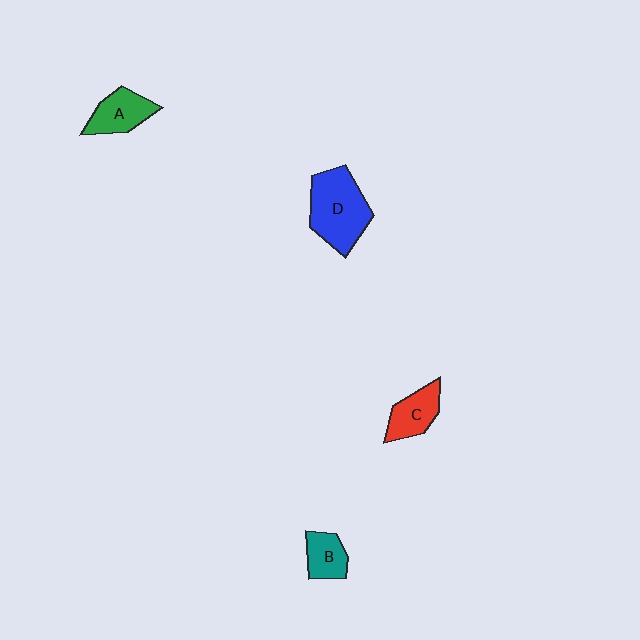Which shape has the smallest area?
Shape B (teal).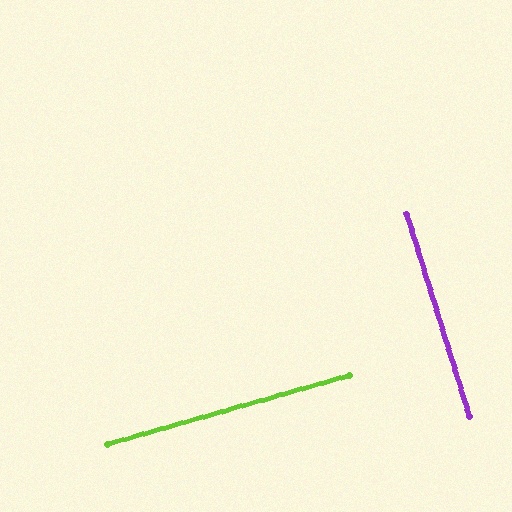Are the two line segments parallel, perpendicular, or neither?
Perpendicular — they meet at approximately 89°.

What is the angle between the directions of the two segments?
Approximately 89 degrees.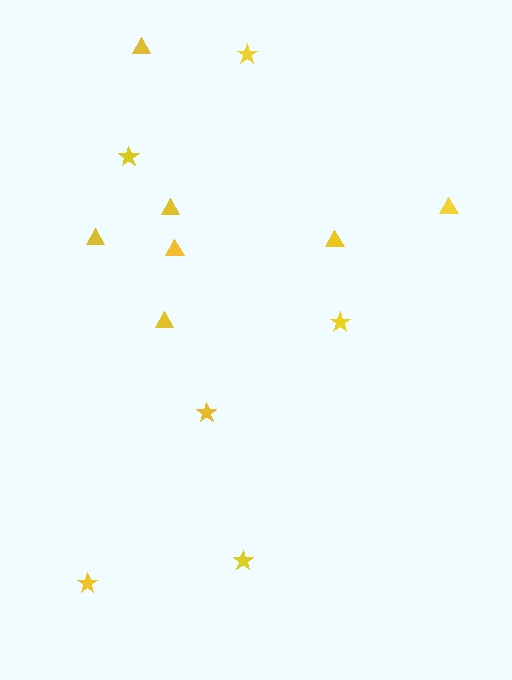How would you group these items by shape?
There are 2 groups: one group of triangles (7) and one group of stars (6).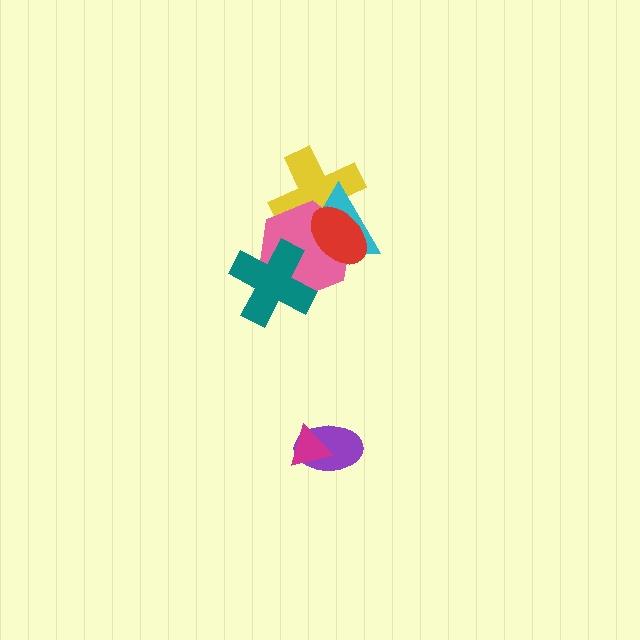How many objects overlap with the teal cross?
1 object overlaps with the teal cross.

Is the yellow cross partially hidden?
Yes, it is partially covered by another shape.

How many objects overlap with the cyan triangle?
3 objects overlap with the cyan triangle.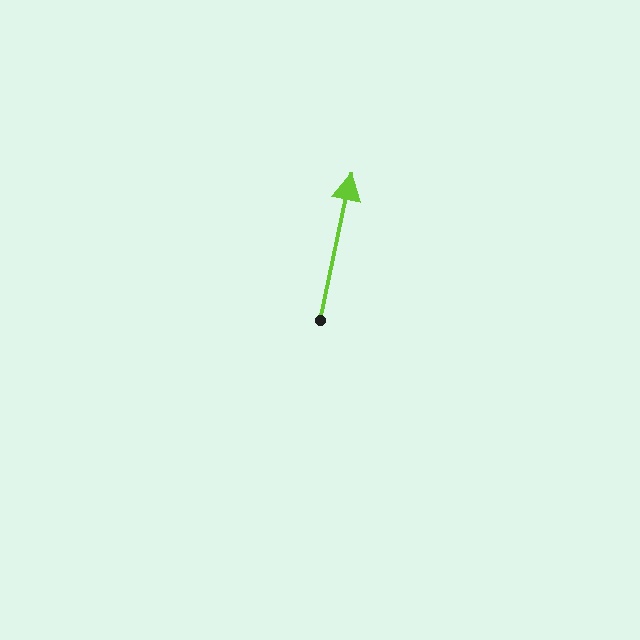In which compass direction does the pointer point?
North.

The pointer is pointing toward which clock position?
Roughly 12 o'clock.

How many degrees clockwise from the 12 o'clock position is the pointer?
Approximately 12 degrees.